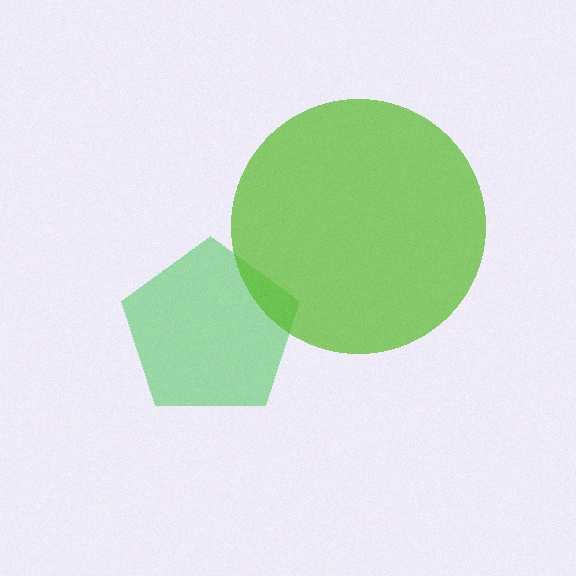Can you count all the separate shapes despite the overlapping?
Yes, there are 2 separate shapes.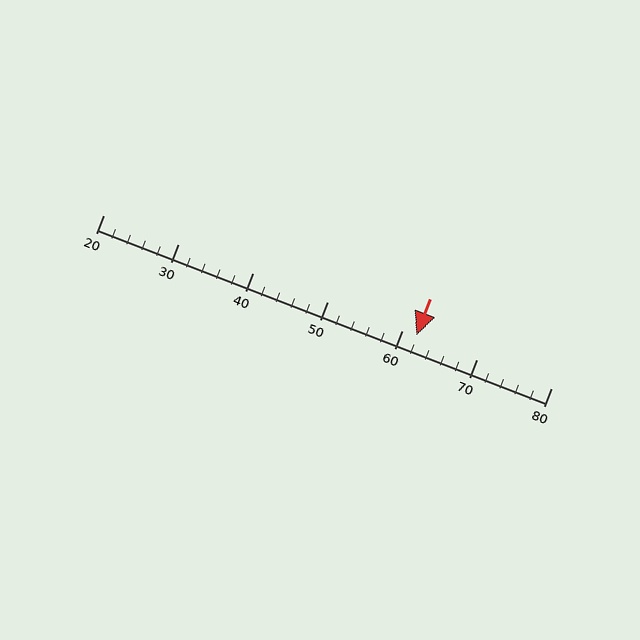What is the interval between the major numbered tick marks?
The major tick marks are spaced 10 units apart.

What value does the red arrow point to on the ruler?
The red arrow points to approximately 62.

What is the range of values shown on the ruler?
The ruler shows values from 20 to 80.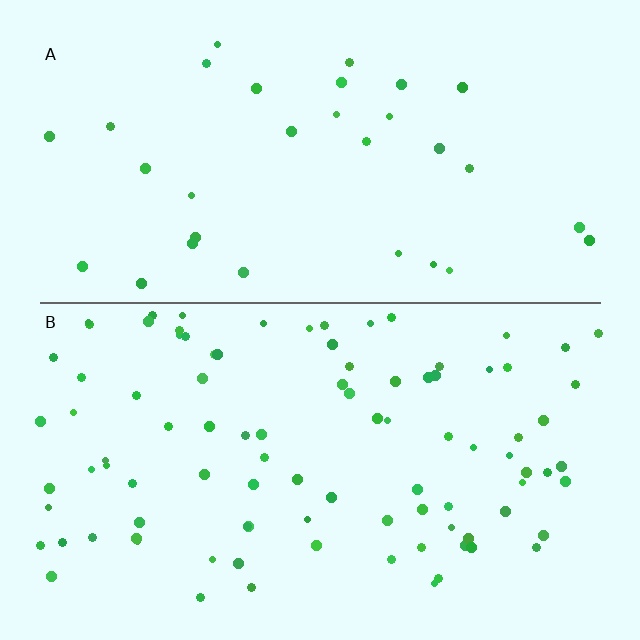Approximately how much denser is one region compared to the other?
Approximately 3.0× — region B over region A.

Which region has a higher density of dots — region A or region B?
B (the bottom).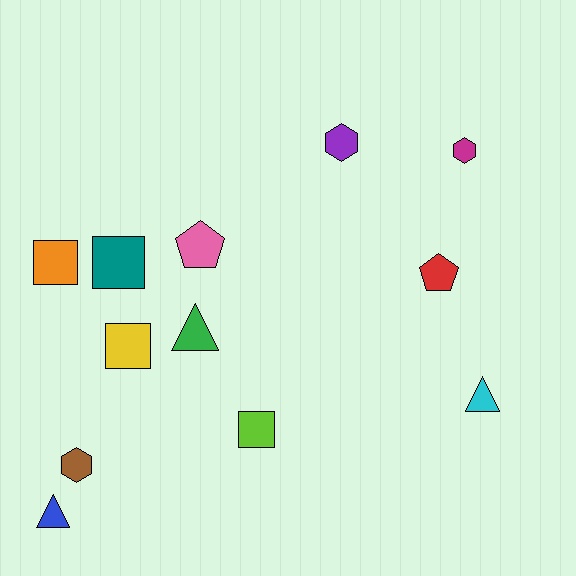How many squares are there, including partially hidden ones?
There are 4 squares.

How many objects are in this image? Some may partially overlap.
There are 12 objects.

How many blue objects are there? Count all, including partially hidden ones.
There is 1 blue object.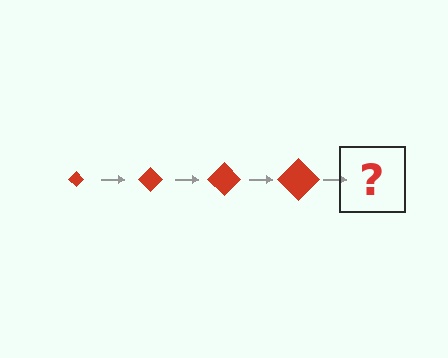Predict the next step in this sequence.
The next step is a red diamond, larger than the previous one.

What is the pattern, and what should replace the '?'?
The pattern is that the diamond gets progressively larger each step. The '?' should be a red diamond, larger than the previous one.